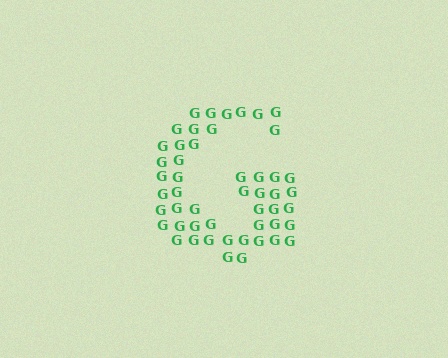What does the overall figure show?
The overall figure shows the letter G.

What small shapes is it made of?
It is made of small letter G's.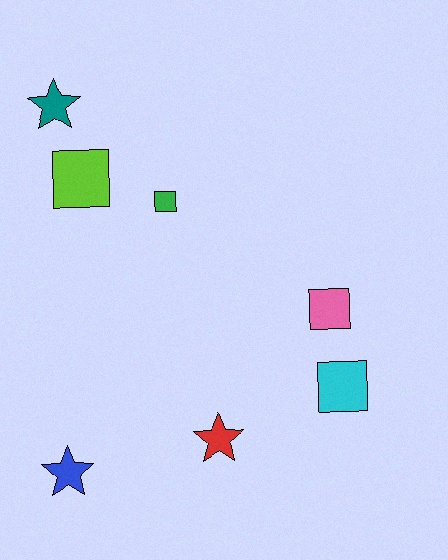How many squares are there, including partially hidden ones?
There are 4 squares.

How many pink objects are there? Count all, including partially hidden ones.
There is 1 pink object.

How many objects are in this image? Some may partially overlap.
There are 7 objects.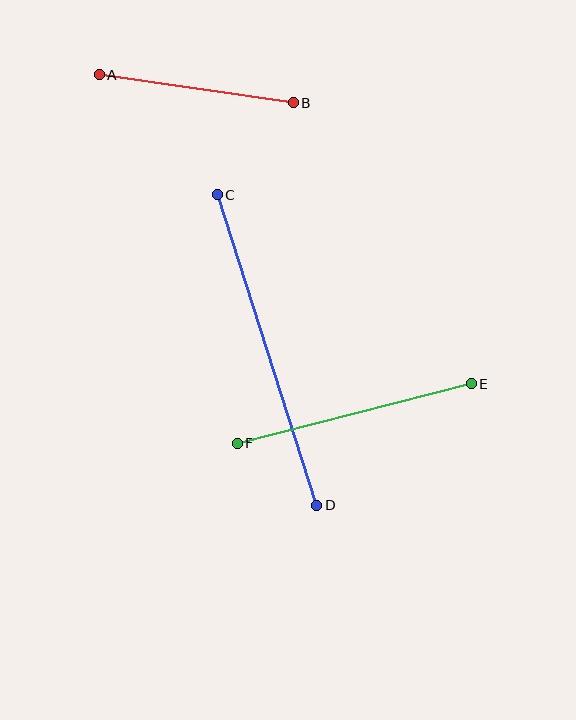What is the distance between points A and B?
The distance is approximately 196 pixels.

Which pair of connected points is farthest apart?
Points C and D are farthest apart.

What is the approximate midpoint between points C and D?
The midpoint is at approximately (267, 350) pixels.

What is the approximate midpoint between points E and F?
The midpoint is at approximately (354, 413) pixels.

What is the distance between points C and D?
The distance is approximately 326 pixels.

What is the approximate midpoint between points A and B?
The midpoint is at approximately (196, 89) pixels.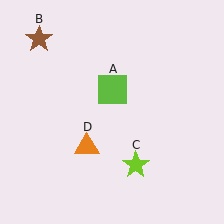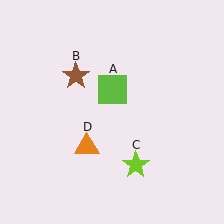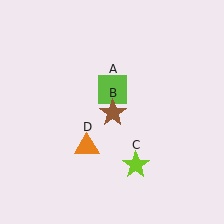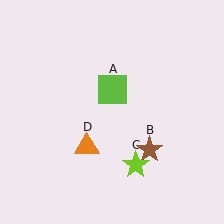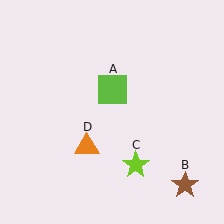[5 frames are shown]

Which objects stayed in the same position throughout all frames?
Lime square (object A) and lime star (object C) and orange triangle (object D) remained stationary.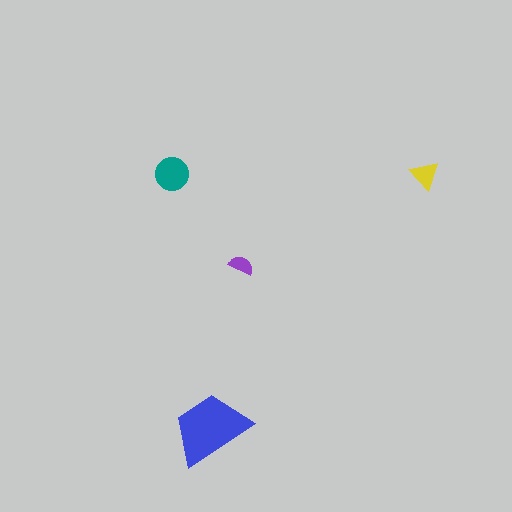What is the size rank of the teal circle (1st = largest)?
2nd.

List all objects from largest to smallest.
The blue trapezoid, the teal circle, the yellow triangle, the purple semicircle.